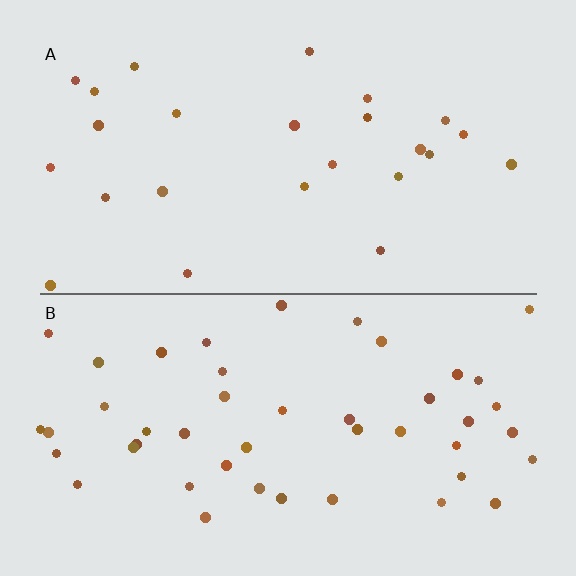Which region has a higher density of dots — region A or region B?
B (the bottom).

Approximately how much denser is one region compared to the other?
Approximately 1.9× — region B over region A.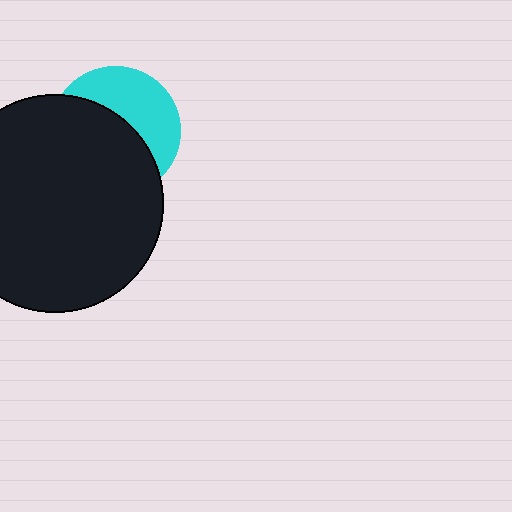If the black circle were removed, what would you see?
You would see the complete cyan circle.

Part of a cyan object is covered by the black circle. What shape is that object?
It is a circle.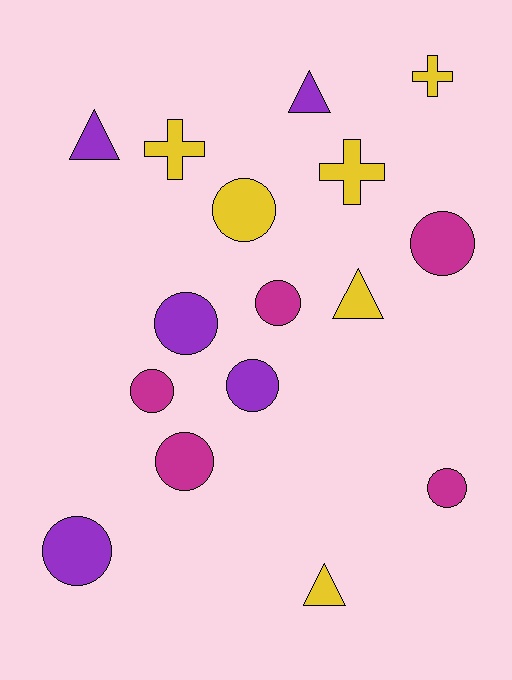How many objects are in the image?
There are 16 objects.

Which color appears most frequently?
Yellow, with 6 objects.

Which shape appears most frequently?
Circle, with 9 objects.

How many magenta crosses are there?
There are no magenta crosses.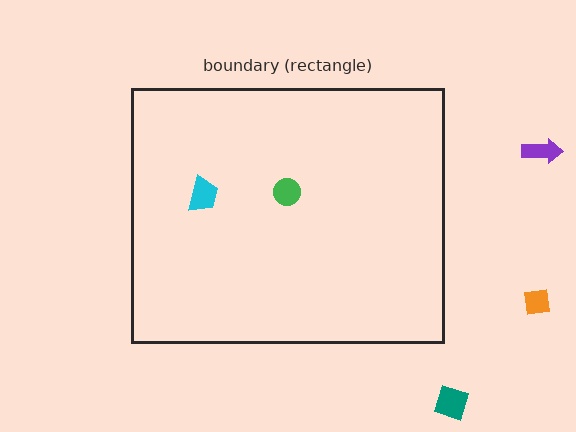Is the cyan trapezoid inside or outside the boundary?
Inside.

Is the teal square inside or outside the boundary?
Outside.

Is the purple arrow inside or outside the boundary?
Outside.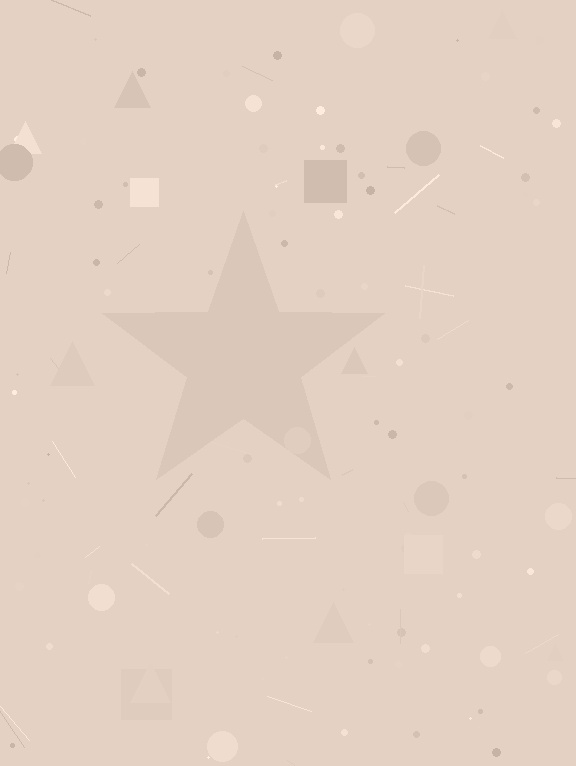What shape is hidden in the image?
A star is hidden in the image.